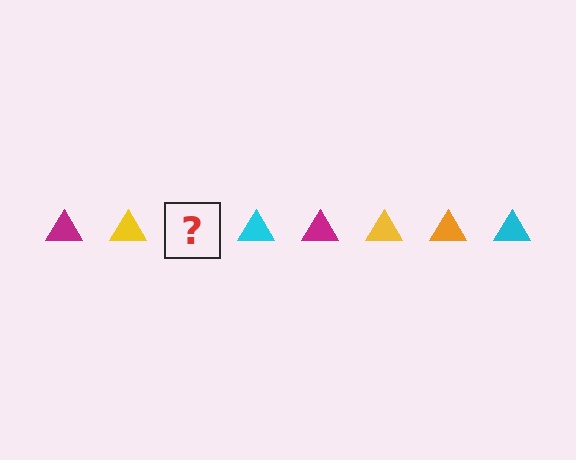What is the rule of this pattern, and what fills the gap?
The rule is that the pattern cycles through magenta, yellow, orange, cyan triangles. The gap should be filled with an orange triangle.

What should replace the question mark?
The question mark should be replaced with an orange triangle.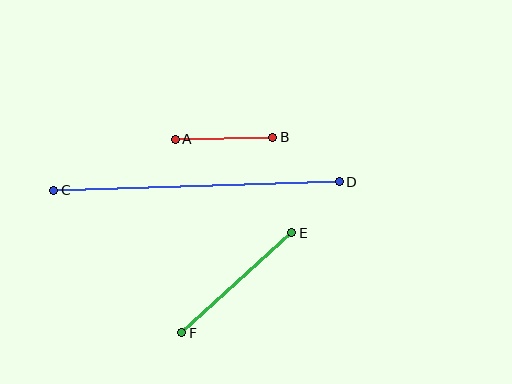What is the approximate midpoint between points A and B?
The midpoint is at approximately (224, 138) pixels.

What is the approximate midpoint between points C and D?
The midpoint is at approximately (197, 186) pixels.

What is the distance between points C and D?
The distance is approximately 285 pixels.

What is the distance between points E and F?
The distance is approximately 149 pixels.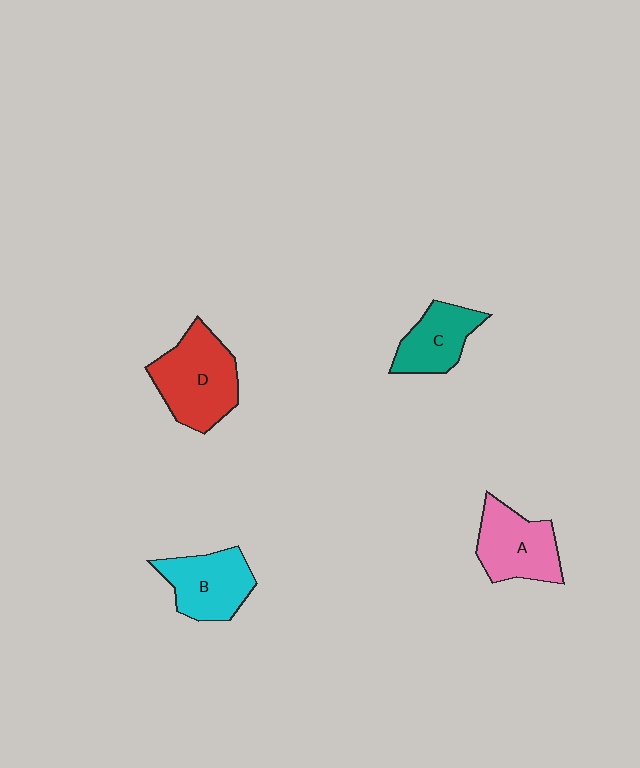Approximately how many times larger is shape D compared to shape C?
Approximately 1.5 times.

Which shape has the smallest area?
Shape C (teal).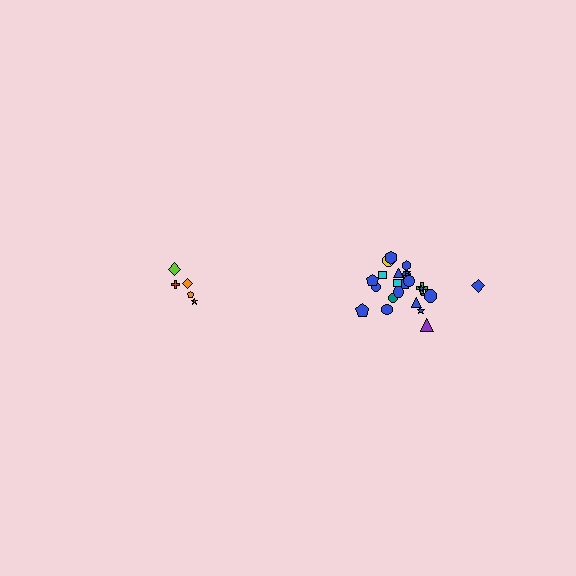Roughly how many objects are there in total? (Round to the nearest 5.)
Roughly 30 objects in total.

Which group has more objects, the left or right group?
The right group.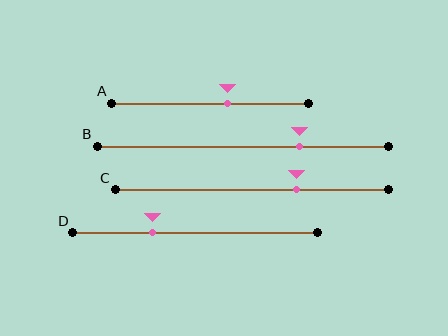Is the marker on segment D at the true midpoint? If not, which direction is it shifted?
No, the marker on segment D is shifted to the left by about 17% of the segment length.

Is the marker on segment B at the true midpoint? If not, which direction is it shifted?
No, the marker on segment B is shifted to the right by about 19% of the segment length.